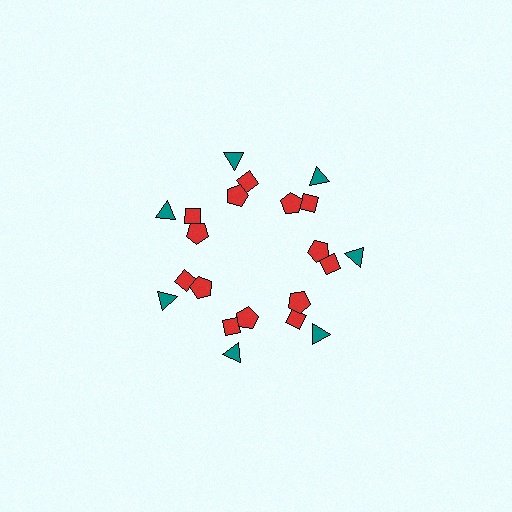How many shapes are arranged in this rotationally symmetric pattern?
There are 21 shapes, arranged in 7 groups of 3.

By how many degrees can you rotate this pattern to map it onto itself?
The pattern maps onto itself every 51 degrees of rotation.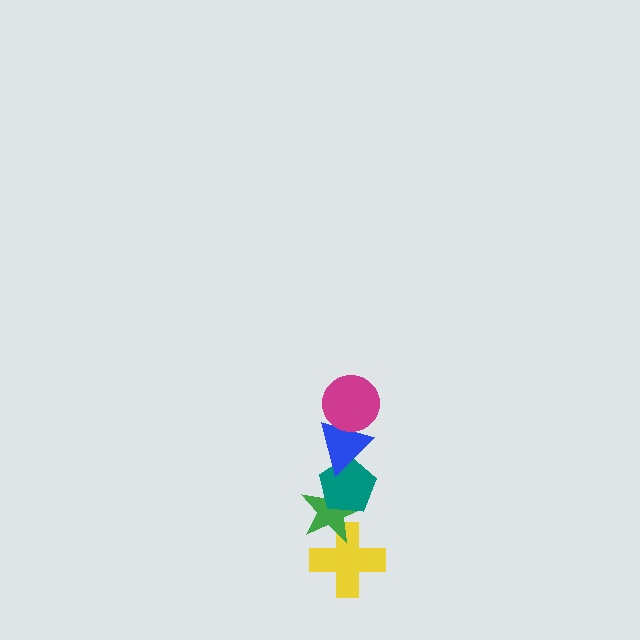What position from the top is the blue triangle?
The blue triangle is 2nd from the top.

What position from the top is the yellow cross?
The yellow cross is 5th from the top.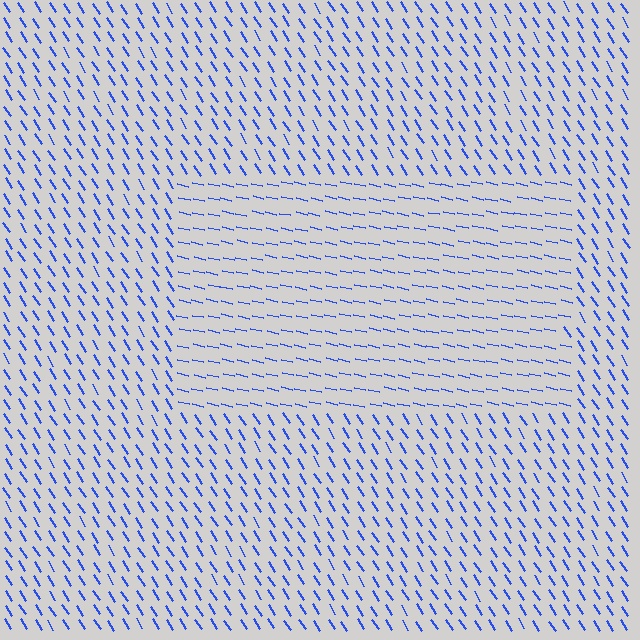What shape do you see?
I see a rectangle.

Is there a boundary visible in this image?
Yes, there is a texture boundary formed by a change in line orientation.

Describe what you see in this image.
The image is filled with small blue line segments. A rectangle region in the image has lines oriented differently from the surrounding lines, creating a visible texture boundary.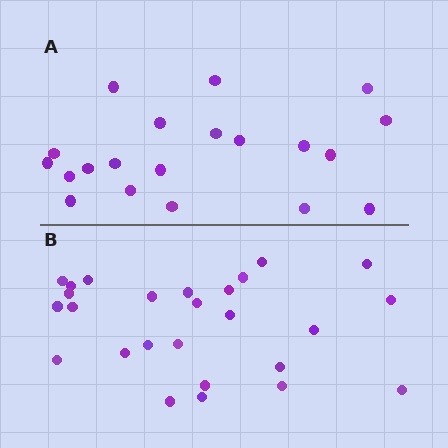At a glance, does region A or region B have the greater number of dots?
Region B (the bottom region) has more dots.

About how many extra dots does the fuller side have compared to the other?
Region B has about 6 more dots than region A.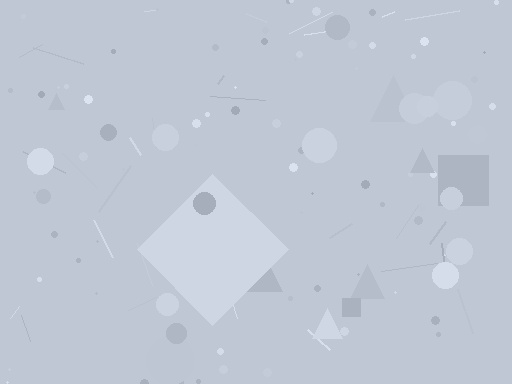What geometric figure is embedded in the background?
A diamond is embedded in the background.